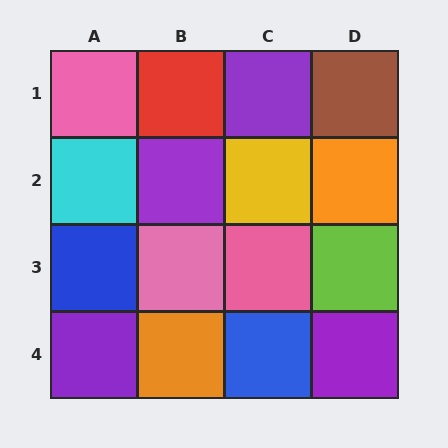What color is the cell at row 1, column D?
Brown.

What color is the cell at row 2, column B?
Purple.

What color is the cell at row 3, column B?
Pink.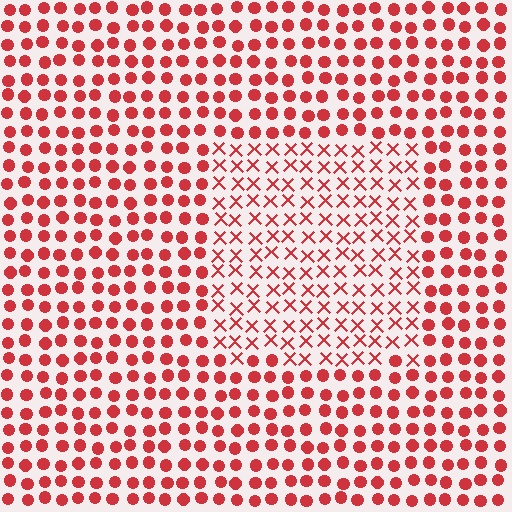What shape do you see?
I see a rectangle.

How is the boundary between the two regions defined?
The boundary is defined by a change in element shape: X marks inside vs. circles outside. All elements share the same color and spacing.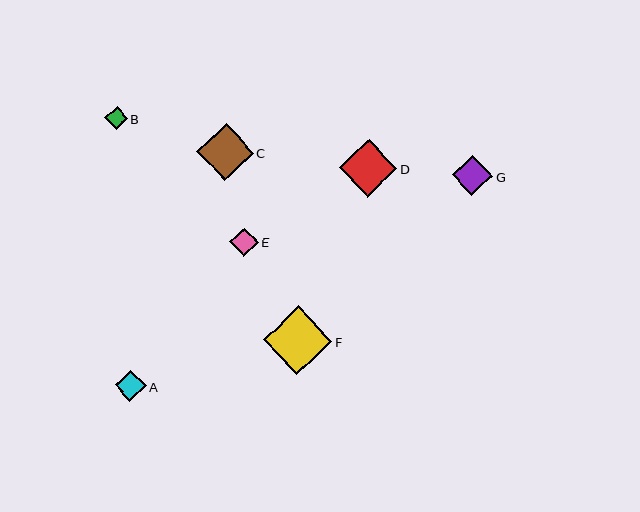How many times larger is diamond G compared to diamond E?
Diamond G is approximately 1.4 times the size of diamond E.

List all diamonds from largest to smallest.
From largest to smallest: F, D, C, G, A, E, B.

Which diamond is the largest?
Diamond F is the largest with a size of approximately 68 pixels.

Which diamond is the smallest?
Diamond B is the smallest with a size of approximately 22 pixels.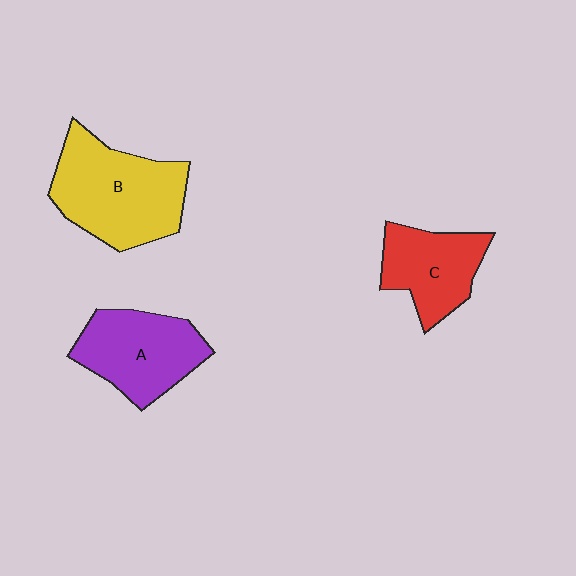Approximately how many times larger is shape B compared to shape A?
Approximately 1.3 times.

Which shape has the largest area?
Shape B (yellow).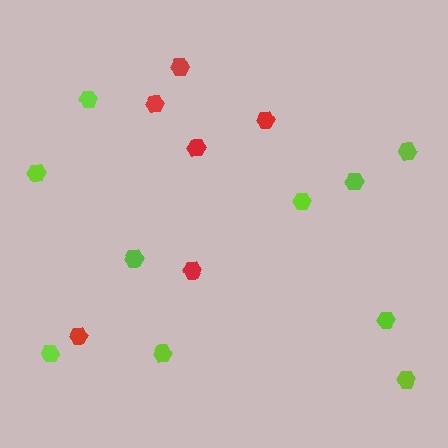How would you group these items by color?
There are 2 groups: one group of lime hexagons (10) and one group of red hexagons (6).